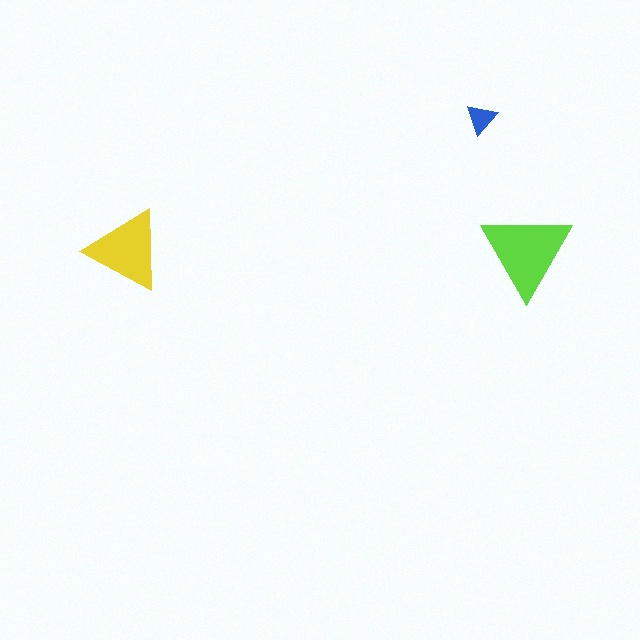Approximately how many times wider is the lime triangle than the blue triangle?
About 3 times wider.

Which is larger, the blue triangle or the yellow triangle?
The yellow one.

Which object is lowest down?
The lime triangle is bottommost.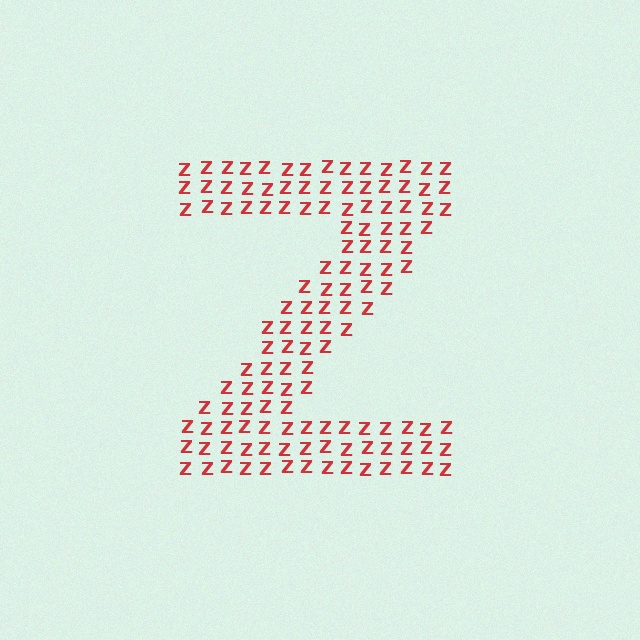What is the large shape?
The large shape is the letter Z.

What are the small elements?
The small elements are letter Z's.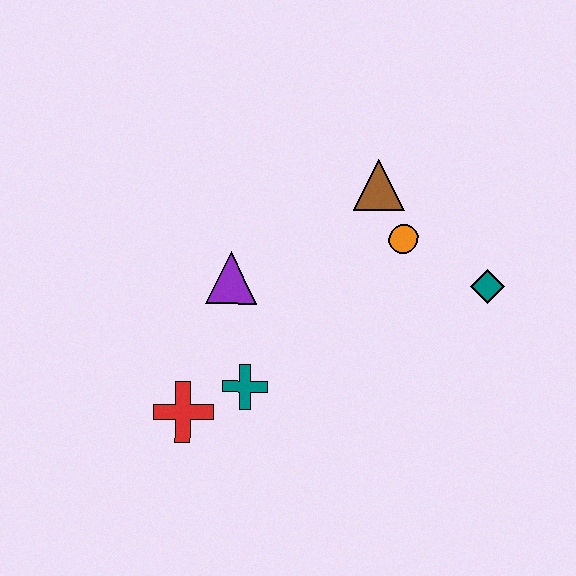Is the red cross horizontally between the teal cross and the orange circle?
No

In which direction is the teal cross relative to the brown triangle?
The teal cross is below the brown triangle.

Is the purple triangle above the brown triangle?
No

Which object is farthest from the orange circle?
The red cross is farthest from the orange circle.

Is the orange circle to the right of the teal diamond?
No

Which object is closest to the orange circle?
The brown triangle is closest to the orange circle.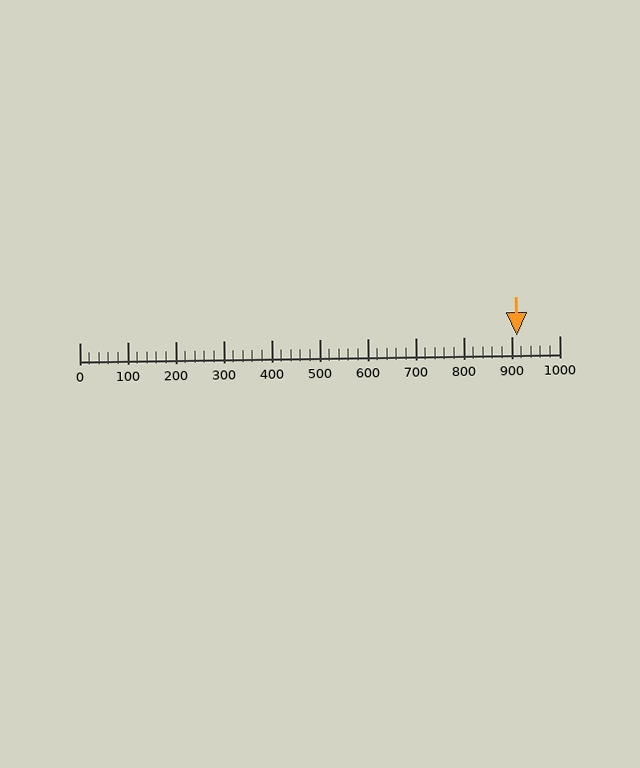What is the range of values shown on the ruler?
The ruler shows values from 0 to 1000.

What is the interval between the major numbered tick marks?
The major tick marks are spaced 100 units apart.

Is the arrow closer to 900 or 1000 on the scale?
The arrow is closer to 900.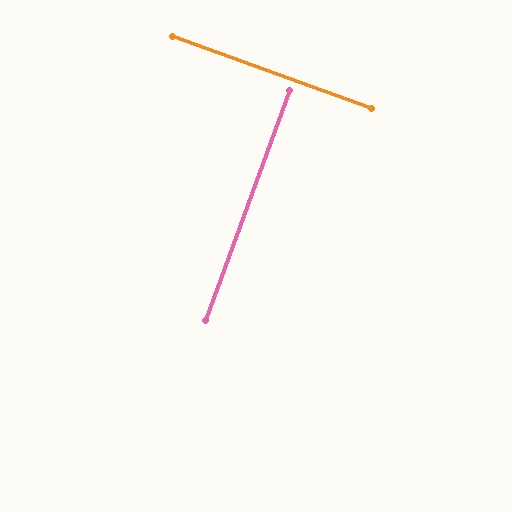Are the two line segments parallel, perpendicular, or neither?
Perpendicular — they meet at approximately 90°.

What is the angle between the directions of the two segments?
Approximately 90 degrees.